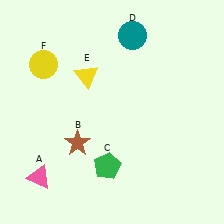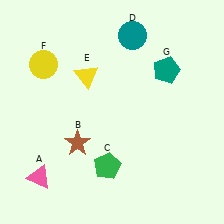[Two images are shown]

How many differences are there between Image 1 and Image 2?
There is 1 difference between the two images.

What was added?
A teal pentagon (G) was added in Image 2.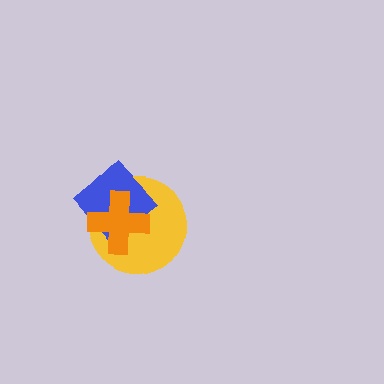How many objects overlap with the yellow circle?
2 objects overlap with the yellow circle.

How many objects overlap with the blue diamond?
2 objects overlap with the blue diamond.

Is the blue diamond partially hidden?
Yes, it is partially covered by another shape.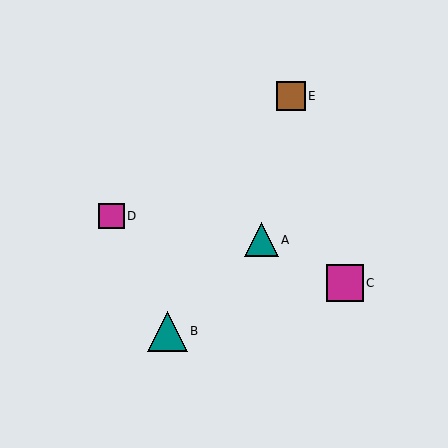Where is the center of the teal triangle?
The center of the teal triangle is at (261, 240).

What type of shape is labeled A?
Shape A is a teal triangle.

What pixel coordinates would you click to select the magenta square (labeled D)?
Click at (112, 216) to select the magenta square D.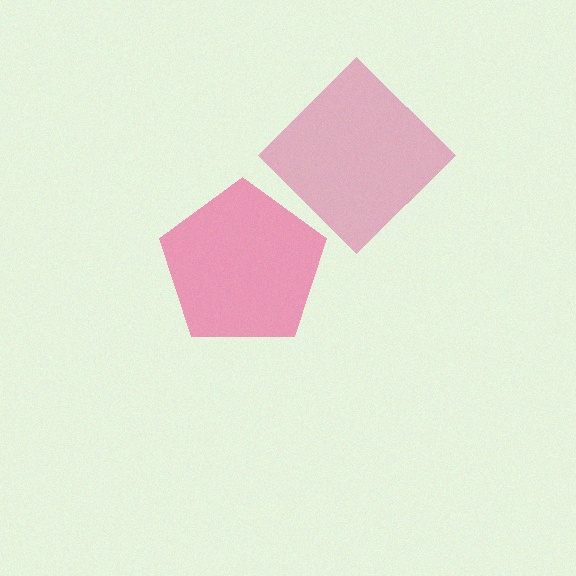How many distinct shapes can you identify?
There are 2 distinct shapes: a pink pentagon, a magenta diamond.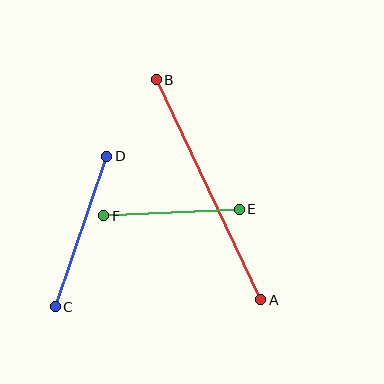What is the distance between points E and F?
The distance is approximately 135 pixels.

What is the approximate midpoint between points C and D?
The midpoint is at approximately (81, 232) pixels.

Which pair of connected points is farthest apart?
Points A and B are farthest apart.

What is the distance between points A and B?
The distance is approximately 243 pixels.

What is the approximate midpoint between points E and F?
The midpoint is at approximately (171, 213) pixels.